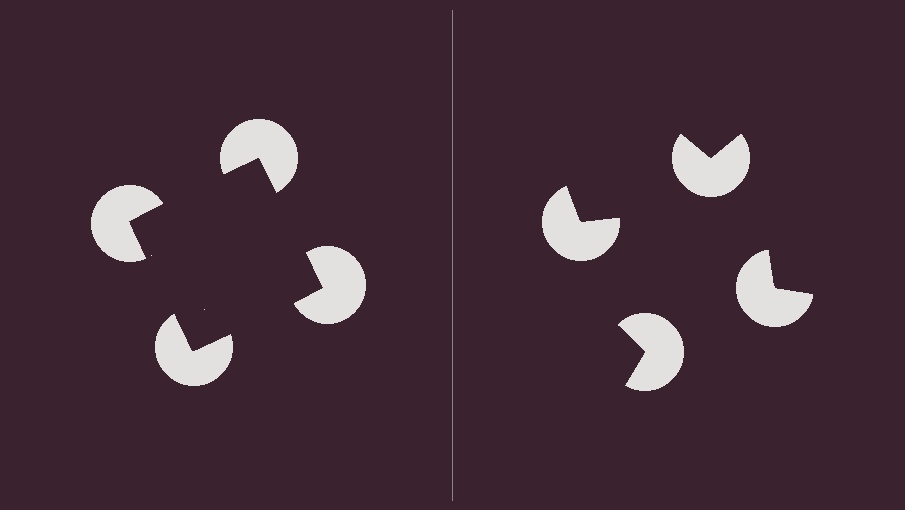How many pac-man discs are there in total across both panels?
8 — 4 on each side.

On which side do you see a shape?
An illusory square appears on the left side. On the right side the wedge cuts are rotated, so no coherent shape forms.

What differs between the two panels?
The pac-man discs are positioned identically on both sides; only the wedge orientations differ. On the left they align to a square; on the right they are misaligned.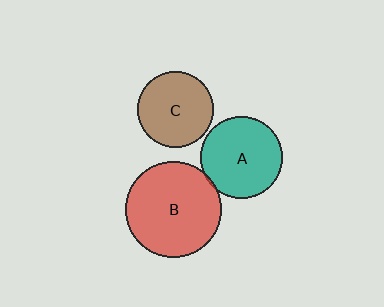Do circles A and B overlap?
Yes.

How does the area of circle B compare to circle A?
Approximately 1.3 times.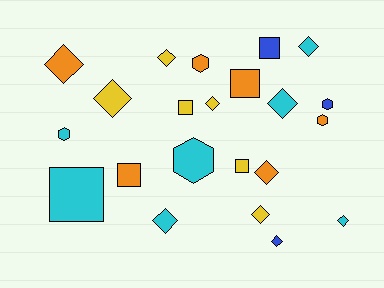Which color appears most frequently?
Cyan, with 7 objects.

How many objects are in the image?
There are 22 objects.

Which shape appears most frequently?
Diamond, with 11 objects.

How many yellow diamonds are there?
There are 4 yellow diamonds.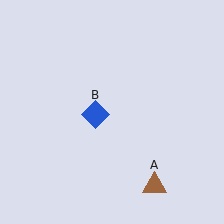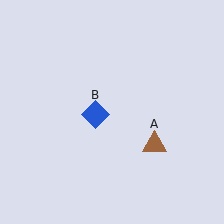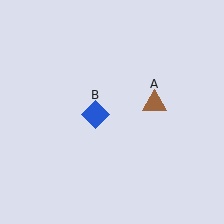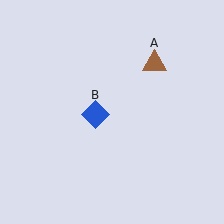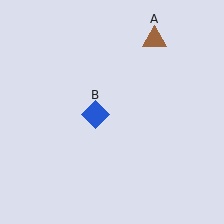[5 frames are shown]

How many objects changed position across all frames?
1 object changed position: brown triangle (object A).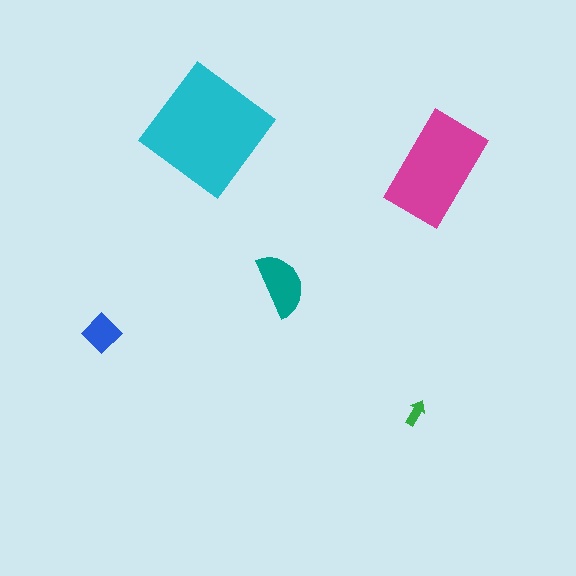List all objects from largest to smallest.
The cyan diamond, the magenta rectangle, the teal semicircle, the blue diamond, the green arrow.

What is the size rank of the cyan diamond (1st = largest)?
1st.